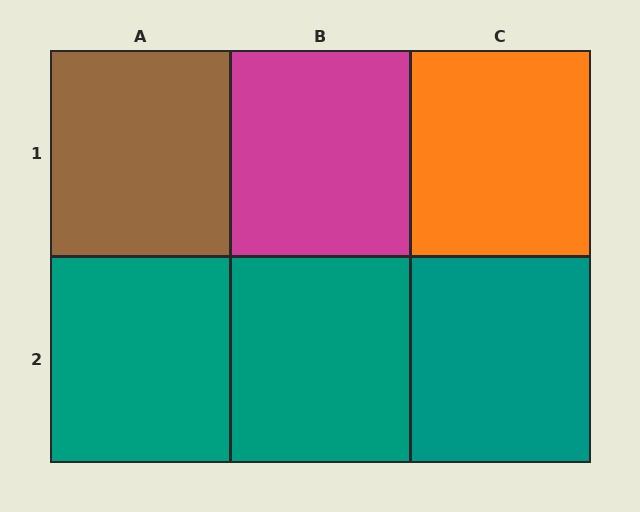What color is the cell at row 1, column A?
Brown.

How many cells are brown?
1 cell is brown.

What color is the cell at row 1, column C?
Orange.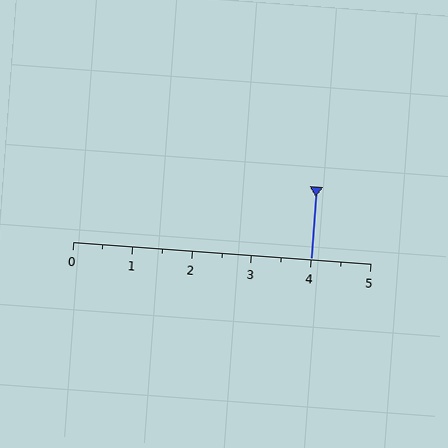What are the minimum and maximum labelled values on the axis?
The axis runs from 0 to 5.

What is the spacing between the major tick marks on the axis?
The major ticks are spaced 1 apart.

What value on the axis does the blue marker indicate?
The marker indicates approximately 4.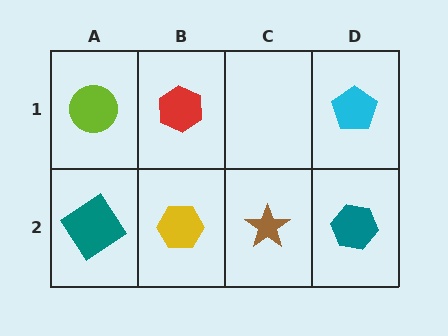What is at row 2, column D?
A teal hexagon.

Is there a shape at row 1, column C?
No, that cell is empty.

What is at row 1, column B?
A red hexagon.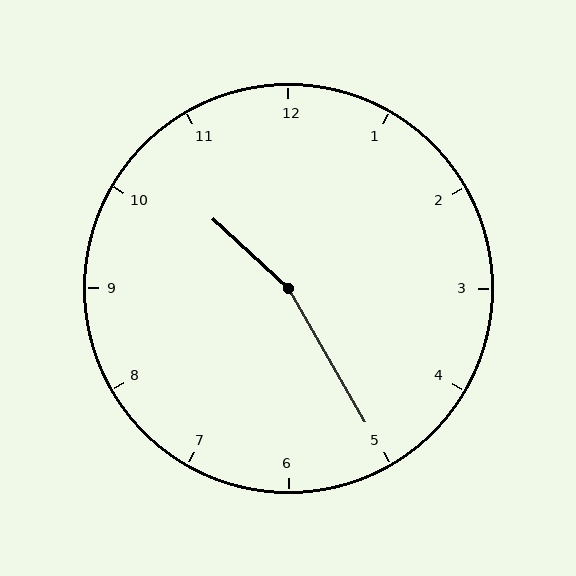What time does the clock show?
10:25.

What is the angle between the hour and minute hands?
Approximately 162 degrees.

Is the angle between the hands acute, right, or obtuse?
It is obtuse.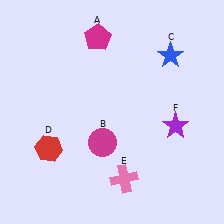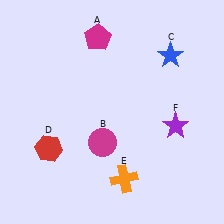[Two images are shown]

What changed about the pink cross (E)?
In Image 1, E is pink. In Image 2, it changed to orange.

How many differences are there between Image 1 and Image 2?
There is 1 difference between the two images.